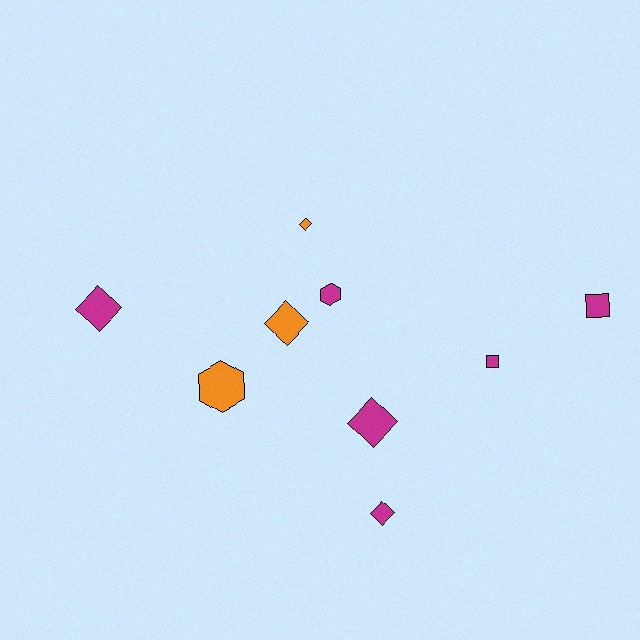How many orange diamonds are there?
There are 2 orange diamonds.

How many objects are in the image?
There are 9 objects.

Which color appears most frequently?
Magenta, with 6 objects.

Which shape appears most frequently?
Diamond, with 5 objects.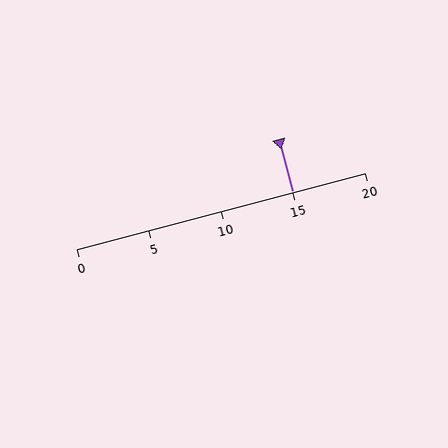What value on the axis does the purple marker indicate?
The marker indicates approximately 15.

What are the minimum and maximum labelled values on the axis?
The axis runs from 0 to 20.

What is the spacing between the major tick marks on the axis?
The major ticks are spaced 5 apart.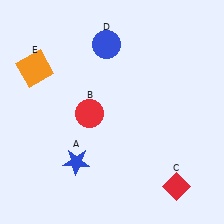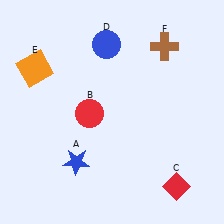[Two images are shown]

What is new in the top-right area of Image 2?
A brown cross (F) was added in the top-right area of Image 2.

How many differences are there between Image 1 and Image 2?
There is 1 difference between the two images.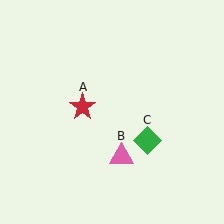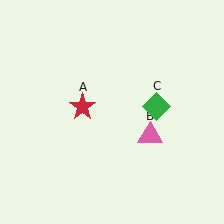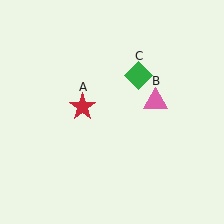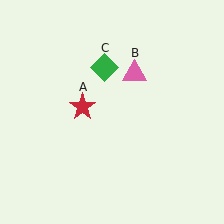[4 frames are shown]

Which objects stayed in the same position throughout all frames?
Red star (object A) remained stationary.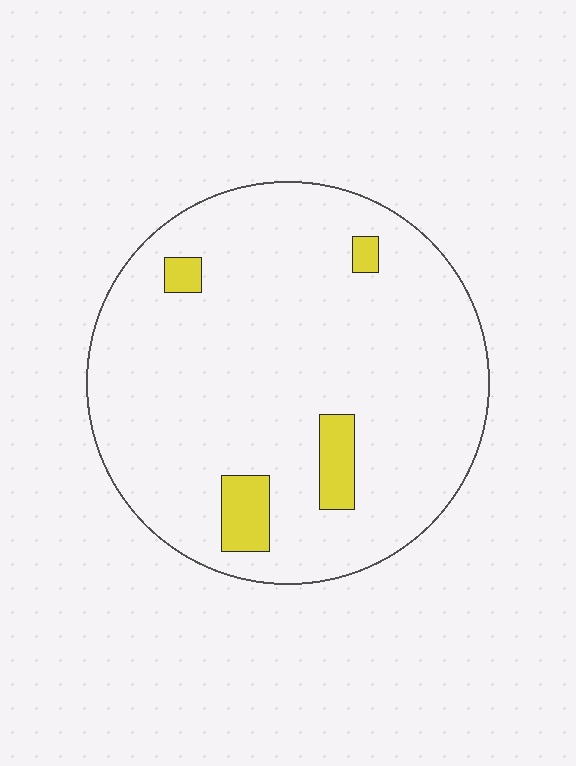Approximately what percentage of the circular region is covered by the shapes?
Approximately 5%.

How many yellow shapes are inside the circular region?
4.